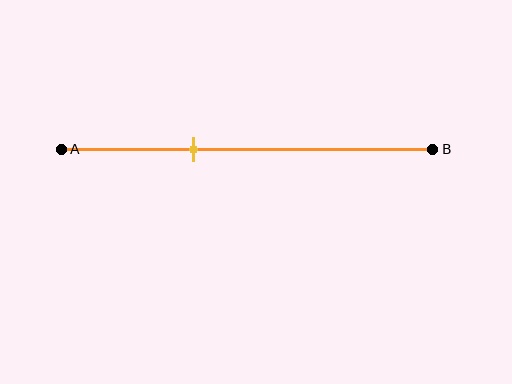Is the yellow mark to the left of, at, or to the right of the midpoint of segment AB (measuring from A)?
The yellow mark is to the left of the midpoint of segment AB.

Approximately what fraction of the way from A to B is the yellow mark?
The yellow mark is approximately 35% of the way from A to B.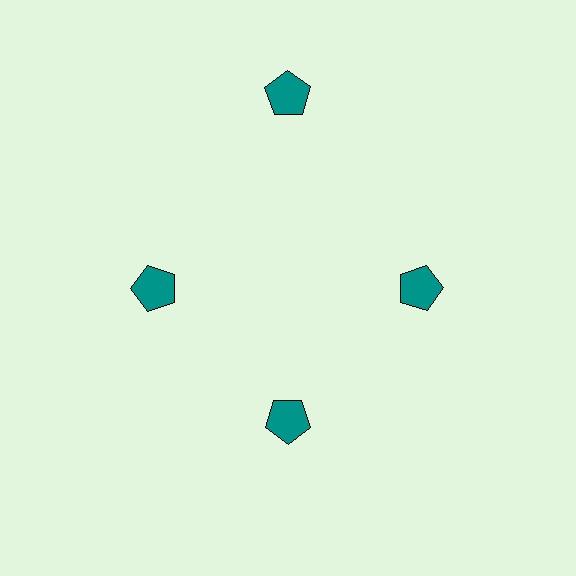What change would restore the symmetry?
The symmetry would be restored by moving it inward, back onto the ring so that all 4 pentagons sit at equal angles and equal distance from the center.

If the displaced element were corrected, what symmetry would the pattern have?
It would have 4-fold rotational symmetry — the pattern would map onto itself every 90 degrees.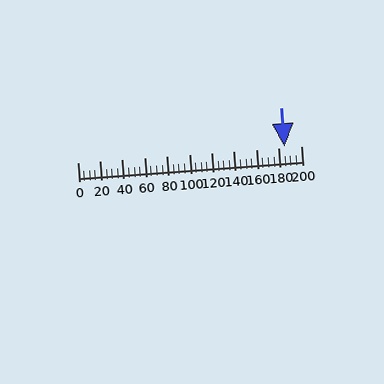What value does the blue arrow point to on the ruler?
The blue arrow points to approximately 185.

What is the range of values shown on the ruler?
The ruler shows values from 0 to 200.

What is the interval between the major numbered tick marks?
The major tick marks are spaced 20 units apart.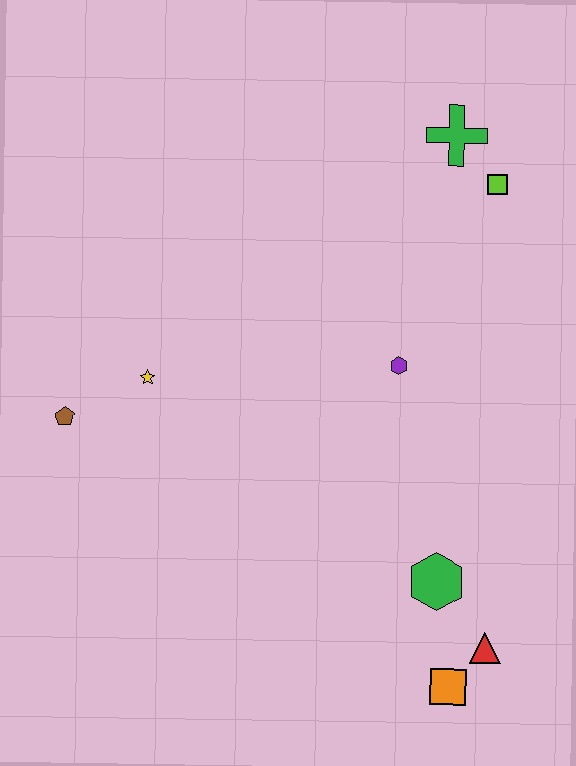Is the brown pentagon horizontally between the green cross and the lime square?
No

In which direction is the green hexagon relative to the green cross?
The green hexagon is below the green cross.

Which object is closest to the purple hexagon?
The lime square is closest to the purple hexagon.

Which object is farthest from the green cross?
The orange square is farthest from the green cross.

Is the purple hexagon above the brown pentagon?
Yes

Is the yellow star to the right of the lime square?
No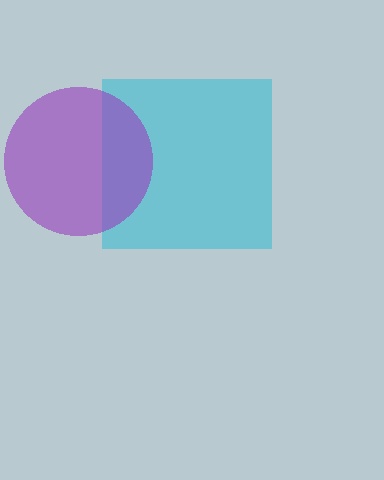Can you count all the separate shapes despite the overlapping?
Yes, there are 2 separate shapes.